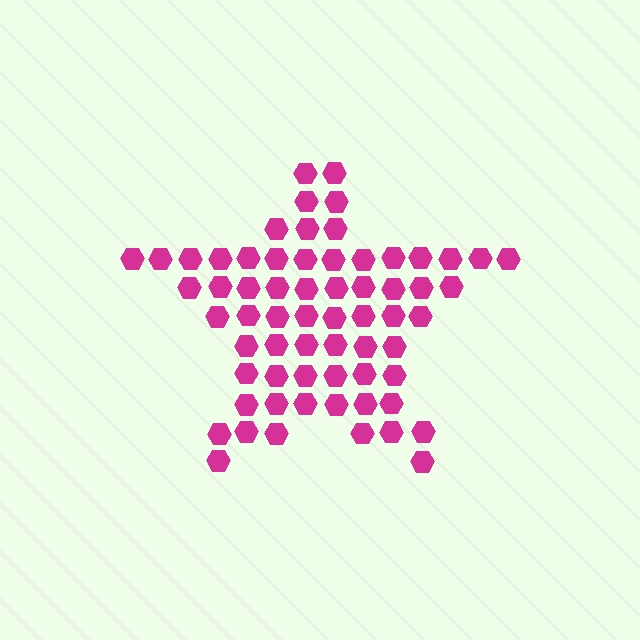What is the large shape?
The large shape is a star.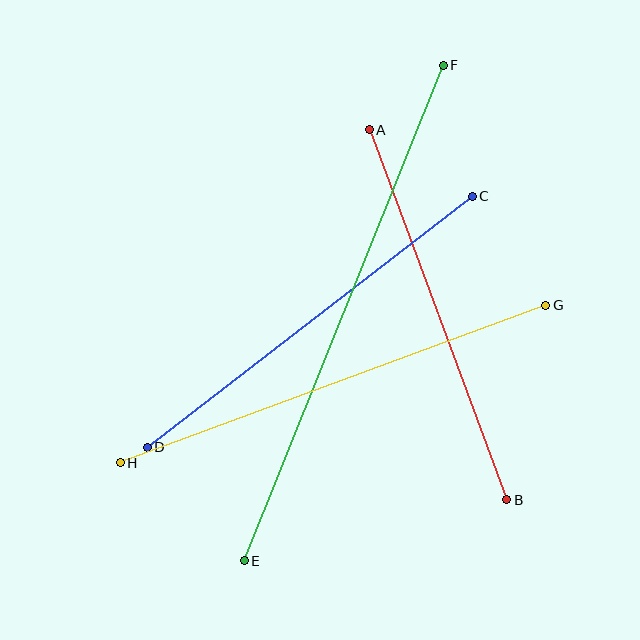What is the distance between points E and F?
The distance is approximately 534 pixels.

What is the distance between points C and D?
The distance is approximately 411 pixels.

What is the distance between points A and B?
The distance is approximately 395 pixels.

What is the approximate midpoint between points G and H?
The midpoint is at approximately (333, 384) pixels.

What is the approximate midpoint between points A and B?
The midpoint is at approximately (438, 315) pixels.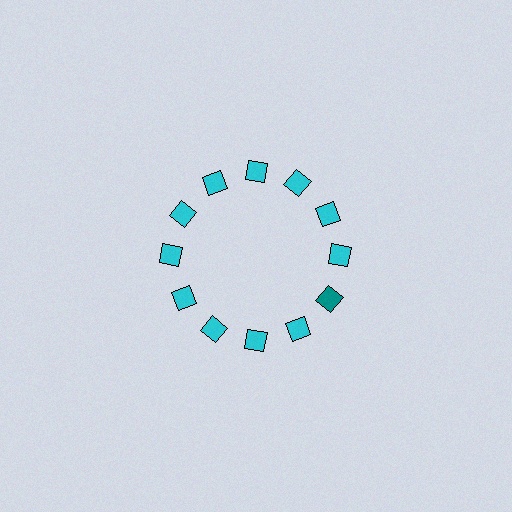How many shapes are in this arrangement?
There are 12 shapes arranged in a ring pattern.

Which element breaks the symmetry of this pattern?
The teal diamond at roughly the 4 o'clock position breaks the symmetry. All other shapes are cyan diamonds.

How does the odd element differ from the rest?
It has a different color: teal instead of cyan.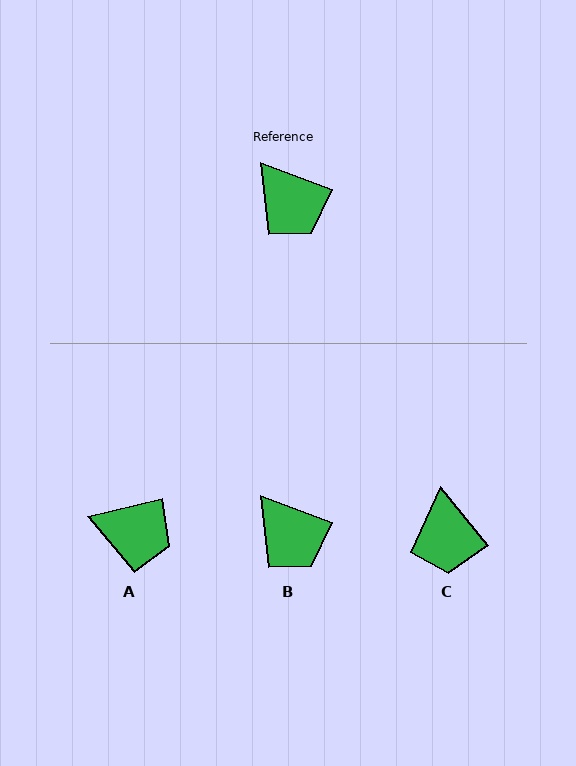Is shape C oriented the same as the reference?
No, it is off by about 30 degrees.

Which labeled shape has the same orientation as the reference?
B.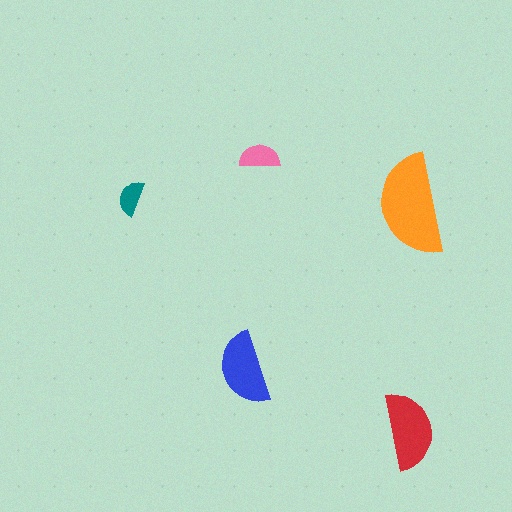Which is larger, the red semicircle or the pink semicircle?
The red one.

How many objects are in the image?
There are 5 objects in the image.